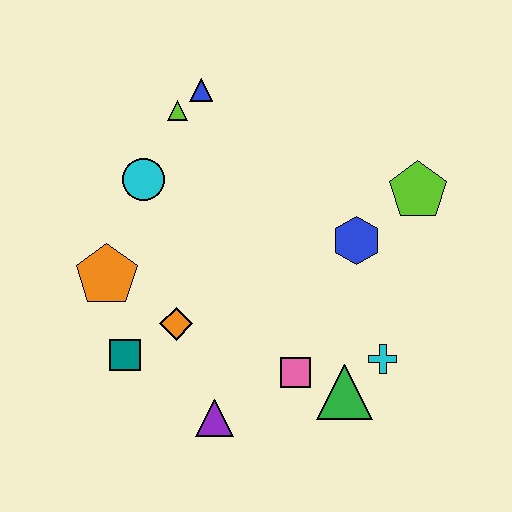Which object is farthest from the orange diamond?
The lime pentagon is farthest from the orange diamond.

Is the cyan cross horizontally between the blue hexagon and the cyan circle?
No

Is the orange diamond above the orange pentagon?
No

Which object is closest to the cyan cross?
The green triangle is closest to the cyan cross.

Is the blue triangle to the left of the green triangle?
Yes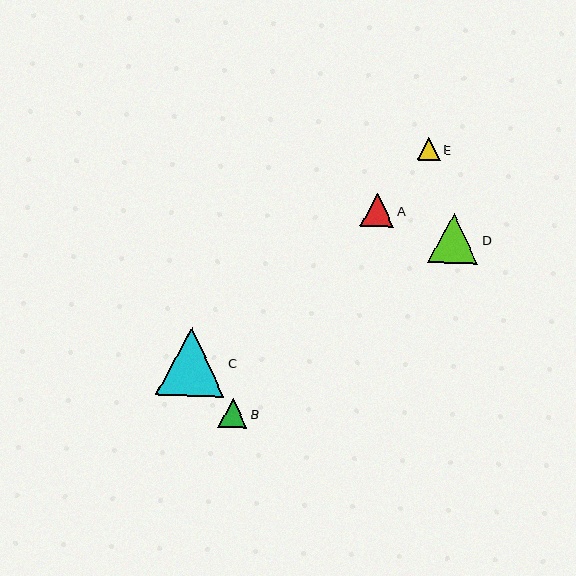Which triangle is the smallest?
Triangle E is the smallest with a size of approximately 23 pixels.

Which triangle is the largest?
Triangle C is the largest with a size of approximately 68 pixels.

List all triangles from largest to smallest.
From largest to smallest: C, D, A, B, E.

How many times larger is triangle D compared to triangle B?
Triangle D is approximately 1.7 times the size of triangle B.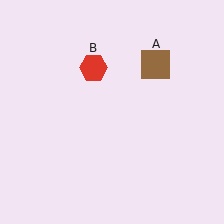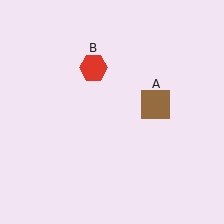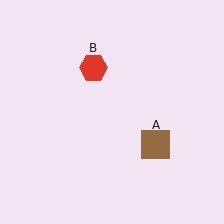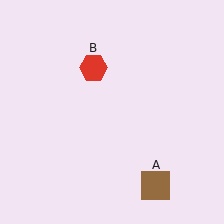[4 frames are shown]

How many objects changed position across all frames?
1 object changed position: brown square (object A).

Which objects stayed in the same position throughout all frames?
Red hexagon (object B) remained stationary.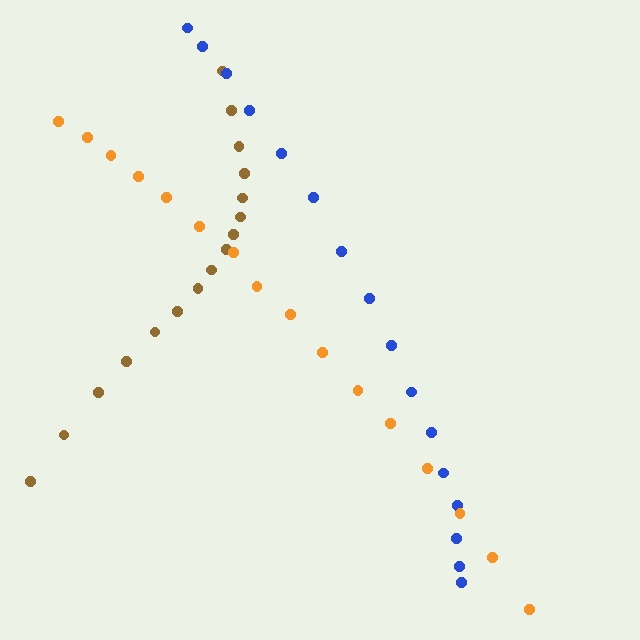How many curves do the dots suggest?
There are 3 distinct paths.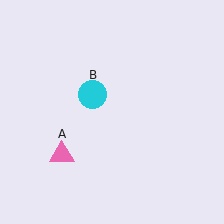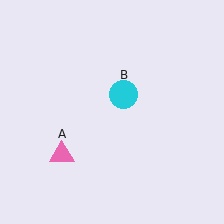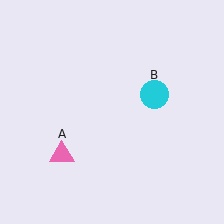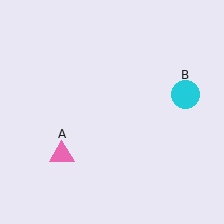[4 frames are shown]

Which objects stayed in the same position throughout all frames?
Pink triangle (object A) remained stationary.